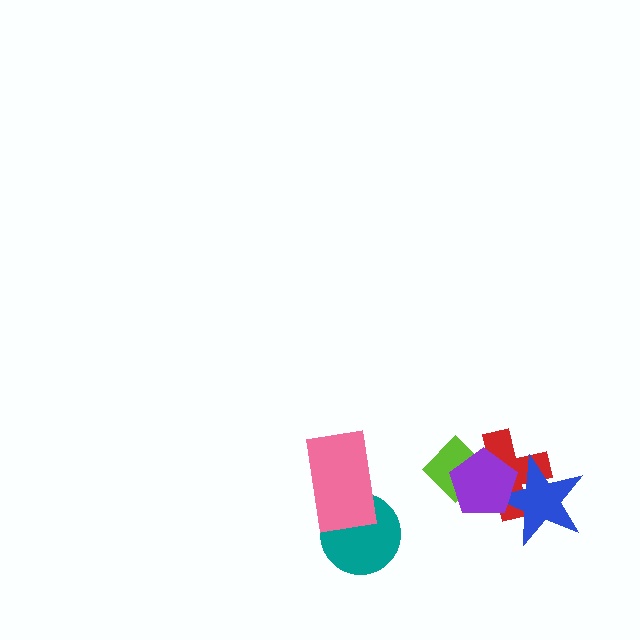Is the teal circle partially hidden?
Yes, it is partially covered by another shape.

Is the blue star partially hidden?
Yes, it is partially covered by another shape.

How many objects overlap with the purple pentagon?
3 objects overlap with the purple pentagon.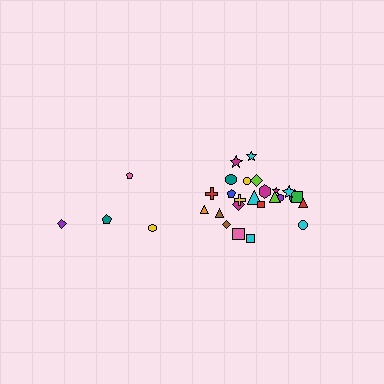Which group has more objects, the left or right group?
The right group.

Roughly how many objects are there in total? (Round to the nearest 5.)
Roughly 30 objects in total.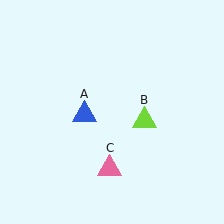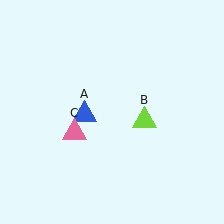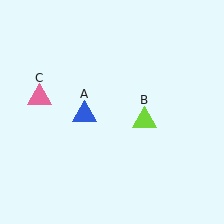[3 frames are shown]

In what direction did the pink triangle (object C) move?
The pink triangle (object C) moved up and to the left.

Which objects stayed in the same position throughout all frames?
Blue triangle (object A) and lime triangle (object B) remained stationary.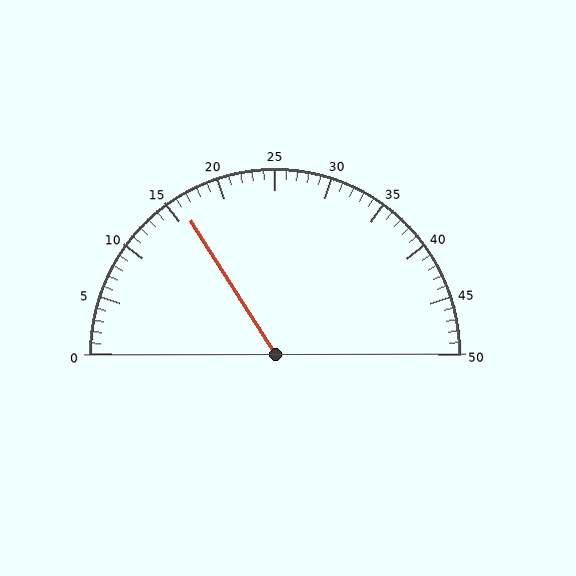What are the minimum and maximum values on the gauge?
The gauge ranges from 0 to 50.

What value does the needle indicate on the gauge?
The needle indicates approximately 16.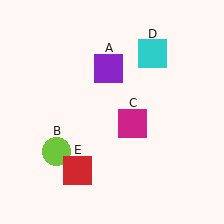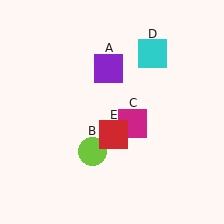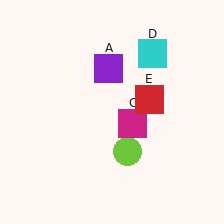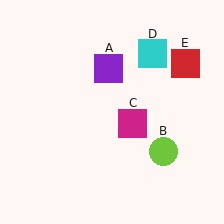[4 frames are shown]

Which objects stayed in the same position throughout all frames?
Purple square (object A) and magenta square (object C) and cyan square (object D) remained stationary.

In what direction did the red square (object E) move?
The red square (object E) moved up and to the right.